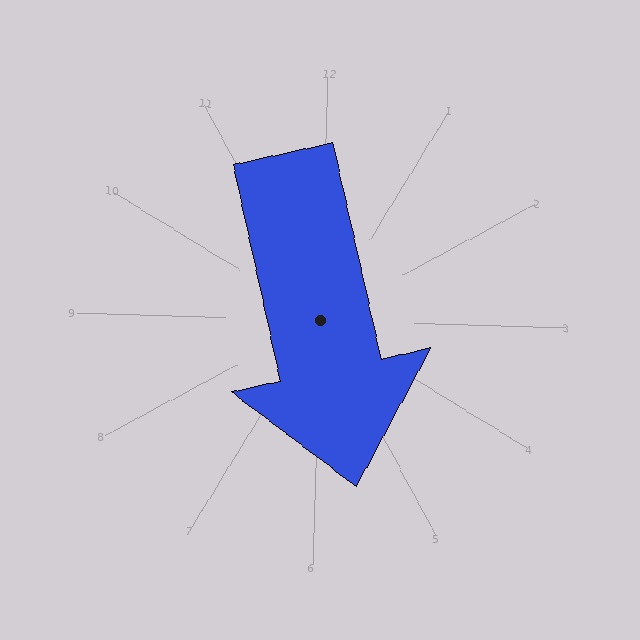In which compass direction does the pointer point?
South.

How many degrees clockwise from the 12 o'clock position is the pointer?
Approximately 166 degrees.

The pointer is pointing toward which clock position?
Roughly 6 o'clock.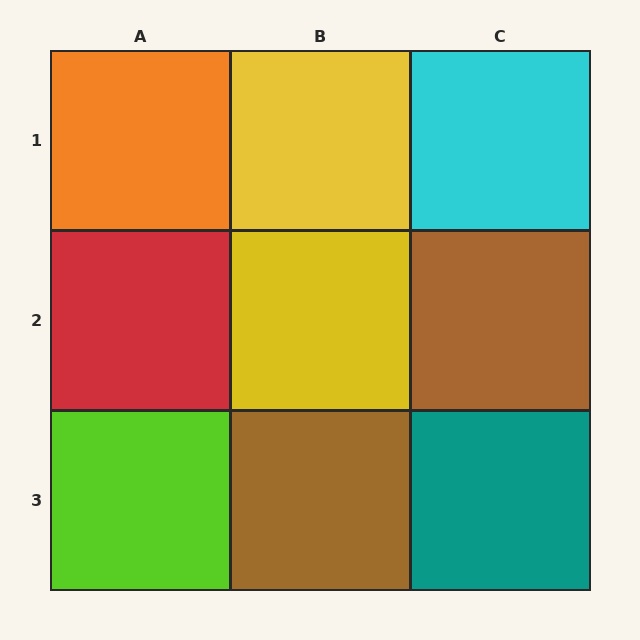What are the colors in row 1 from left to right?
Orange, yellow, cyan.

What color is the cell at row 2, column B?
Yellow.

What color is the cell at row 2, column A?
Red.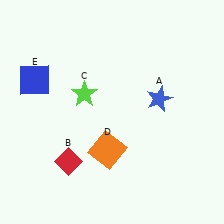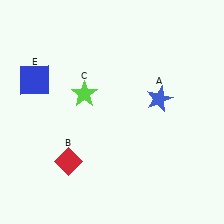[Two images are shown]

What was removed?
The orange square (D) was removed in Image 2.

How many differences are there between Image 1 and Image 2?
There is 1 difference between the two images.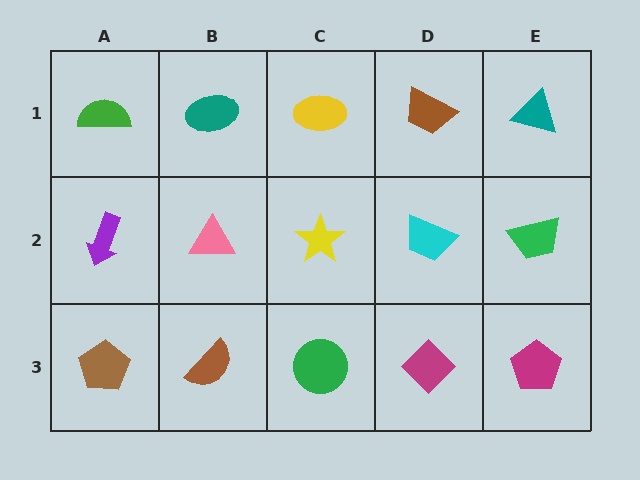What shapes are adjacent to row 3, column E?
A green trapezoid (row 2, column E), a magenta diamond (row 3, column D).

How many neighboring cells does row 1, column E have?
2.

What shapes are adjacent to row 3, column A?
A purple arrow (row 2, column A), a brown semicircle (row 3, column B).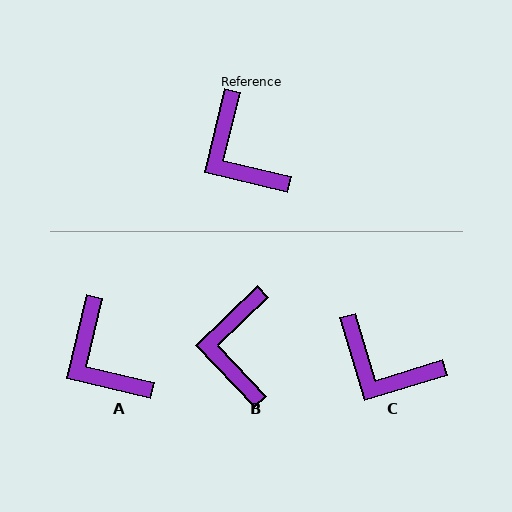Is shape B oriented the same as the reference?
No, it is off by about 33 degrees.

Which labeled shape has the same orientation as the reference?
A.